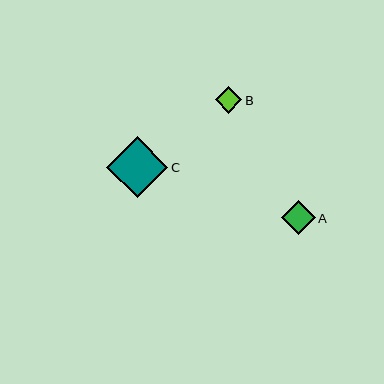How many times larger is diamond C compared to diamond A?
Diamond C is approximately 1.8 times the size of diamond A.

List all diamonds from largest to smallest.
From largest to smallest: C, A, B.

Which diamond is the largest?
Diamond C is the largest with a size of approximately 61 pixels.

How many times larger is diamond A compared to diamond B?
Diamond A is approximately 1.3 times the size of diamond B.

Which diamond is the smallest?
Diamond B is the smallest with a size of approximately 27 pixels.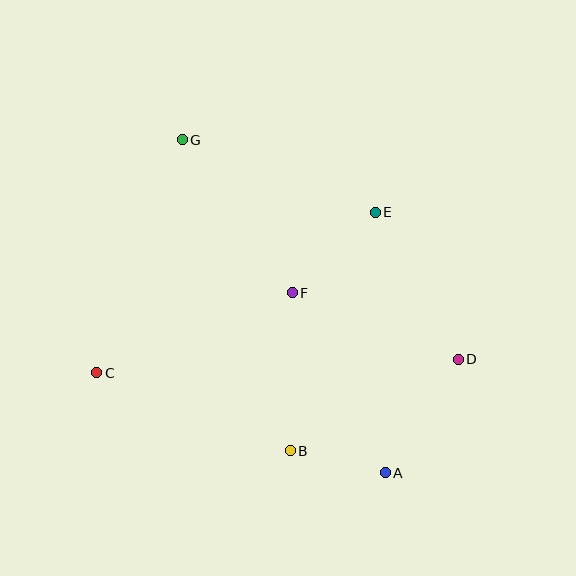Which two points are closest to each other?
Points A and B are closest to each other.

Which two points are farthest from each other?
Points A and G are farthest from each other.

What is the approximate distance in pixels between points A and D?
The distance between A and D is approximately 135 pixels.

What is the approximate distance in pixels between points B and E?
The distance between B and E is approximately 253 pixels.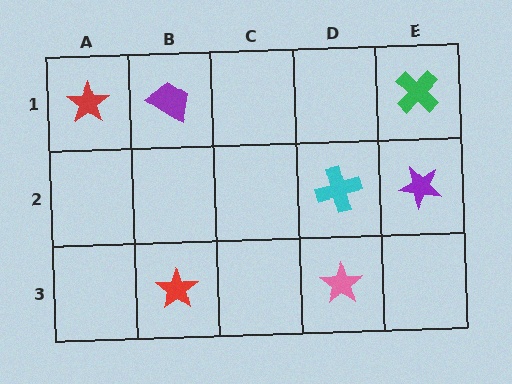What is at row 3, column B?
A red star.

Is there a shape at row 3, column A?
No, that cell is empty.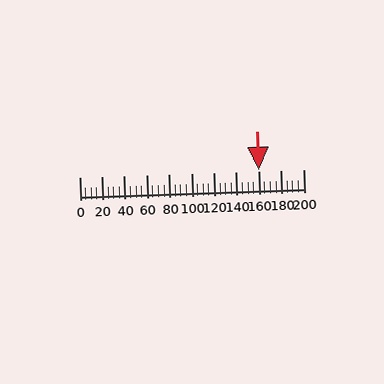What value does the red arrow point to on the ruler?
The red arrow points to approximately 160.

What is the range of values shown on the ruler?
The ruler shows values from 0 to 200.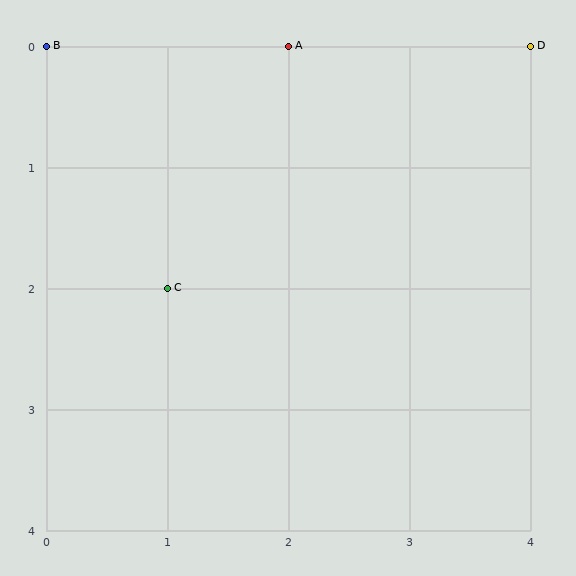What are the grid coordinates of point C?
Point C is at grid coordinates (1, 2).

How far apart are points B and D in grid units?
Points B and D are 4 columns apart.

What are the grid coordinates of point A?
Point A is at grid coordinates (2, 0).